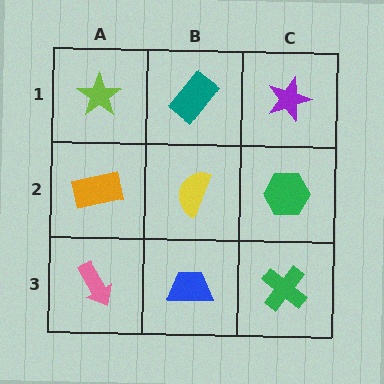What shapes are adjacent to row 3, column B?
A yellow semicircle (row 2, column B), a pink arrow (row 3, column A), a green cross (row 3, column C).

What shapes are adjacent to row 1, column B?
A yellow semicircle (row 2, column B), a lime star (row 1, column A), a purple star (row 1, column C).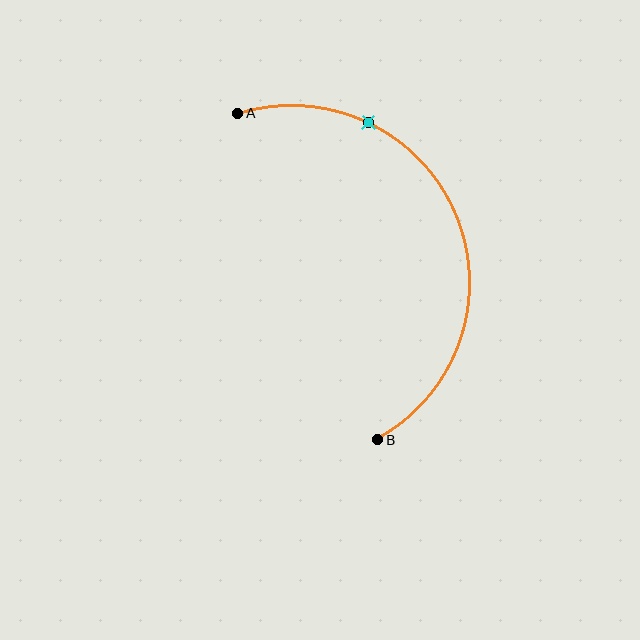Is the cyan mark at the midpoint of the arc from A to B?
No. The cyan mark lies on the arc but is closer to endpoint A. The arc midpoint would be at the point on the curve equidistant along the arc from both A and B.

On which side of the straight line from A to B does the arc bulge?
The arc bulges to the right of the straight line connecting A and B.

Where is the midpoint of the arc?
The arc midpoint is the point on the curve farthest from the straight line joining A and B. It sits to the right of that line.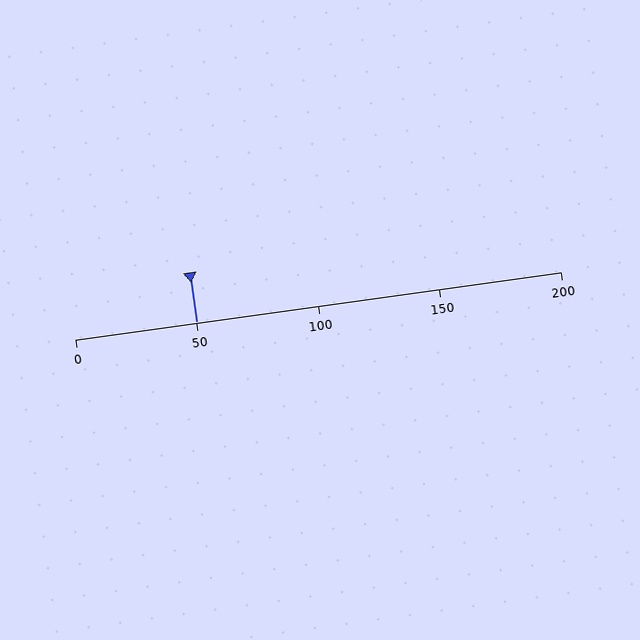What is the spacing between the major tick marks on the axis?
The major ticks are spaced 50 apart.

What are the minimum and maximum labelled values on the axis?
The axis runs from 0 to 200.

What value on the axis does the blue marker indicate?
The marker indicates approximately 50.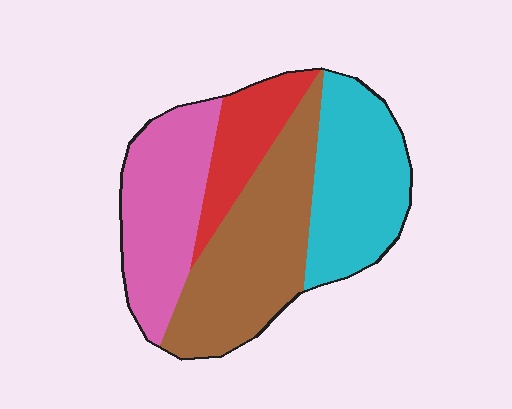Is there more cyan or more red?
Cyan.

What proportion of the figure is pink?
Pink covers about 25% of the figure.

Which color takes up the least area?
Red, at roughly 15%.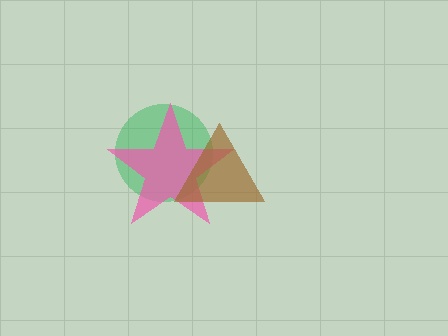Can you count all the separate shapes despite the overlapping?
Yes, there are 3 separate shapes.